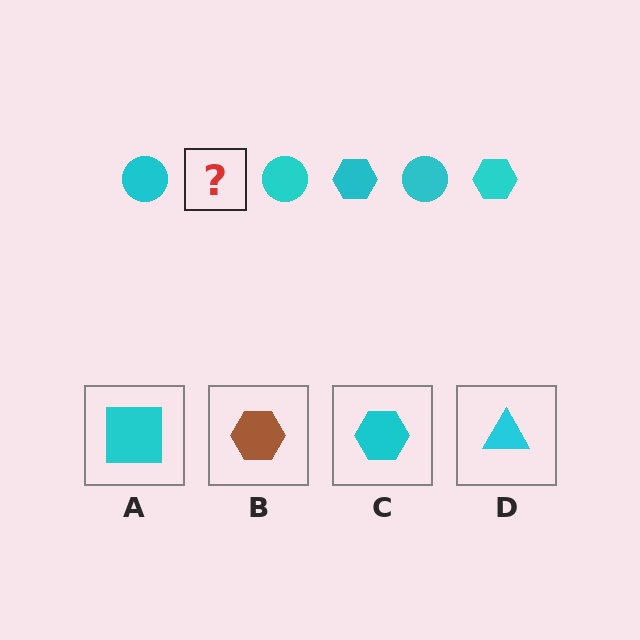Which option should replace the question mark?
Option C.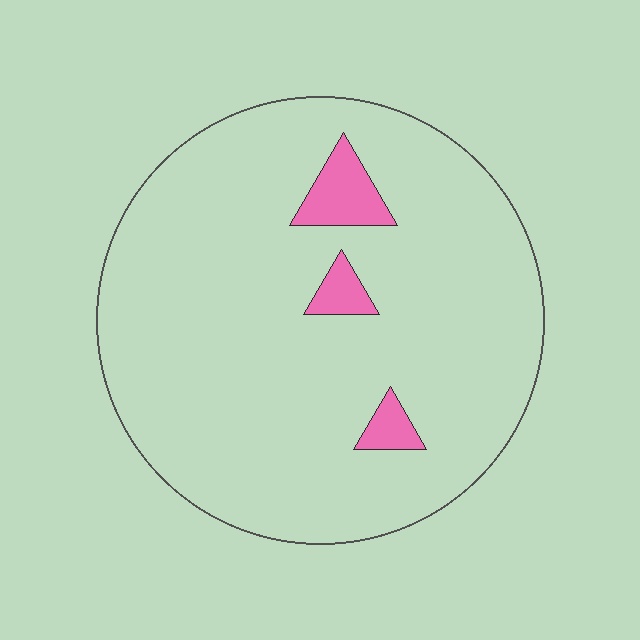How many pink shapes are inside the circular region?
3.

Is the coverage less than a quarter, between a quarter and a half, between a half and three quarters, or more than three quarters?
Less than a quarter.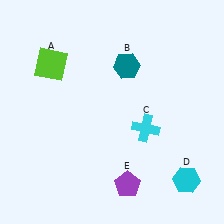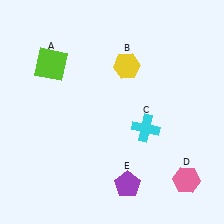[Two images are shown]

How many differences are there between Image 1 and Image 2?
There are 2 differences between the two images.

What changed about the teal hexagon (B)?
In Image 1, B is teal. In Image 2, it changed to yellow.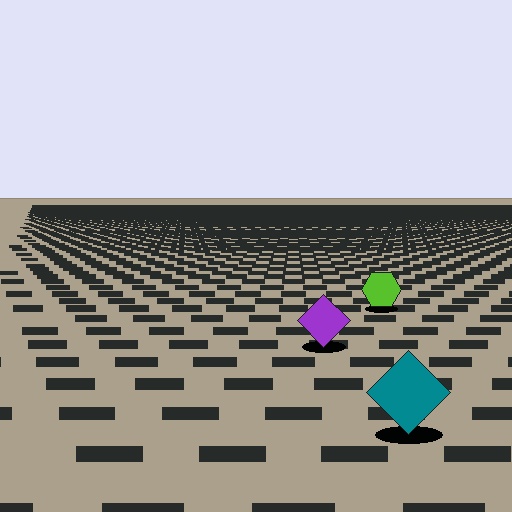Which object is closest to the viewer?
The teal diamond is closest. The texture marks near it are larger and more spread out.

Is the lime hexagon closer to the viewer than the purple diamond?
No. The purple diamond is closer — you can tell from the texture gradient: the ground texture is coarser near it.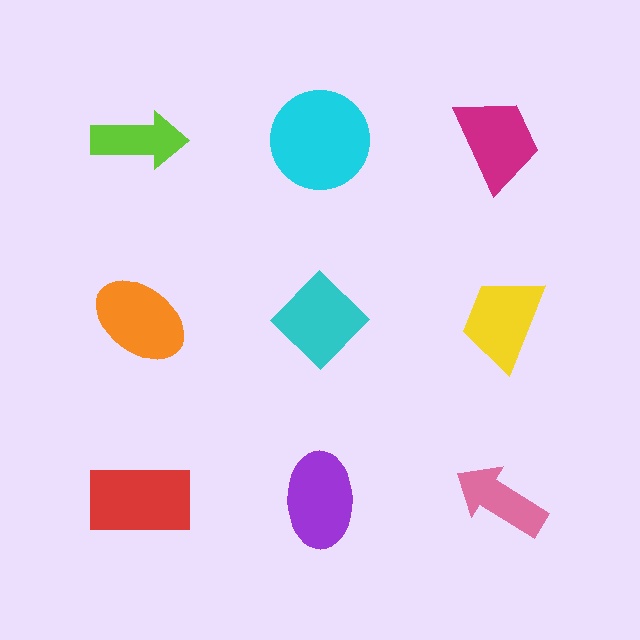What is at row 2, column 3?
A yellow trapezoid.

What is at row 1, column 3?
A magenta trapezoid.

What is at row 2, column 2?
A cyan diamond.